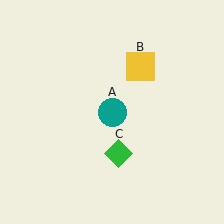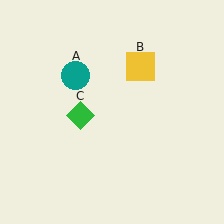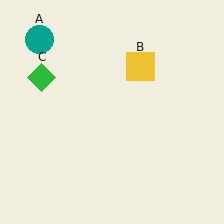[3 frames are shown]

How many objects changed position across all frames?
2 objects changed position: teal circle (object A), green diamond (object C).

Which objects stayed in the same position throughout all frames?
Yellow square (object B) remained stationary.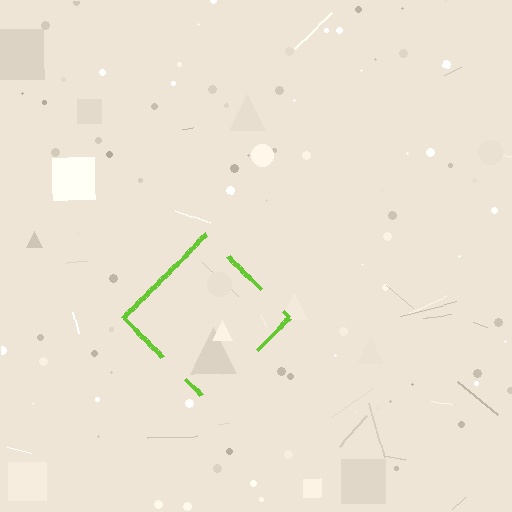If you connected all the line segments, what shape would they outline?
They would outline a diamond.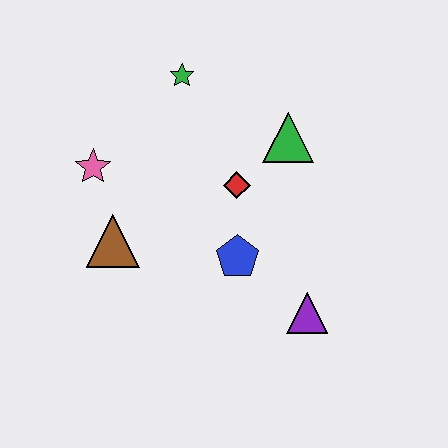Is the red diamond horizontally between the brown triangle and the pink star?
No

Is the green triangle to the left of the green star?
No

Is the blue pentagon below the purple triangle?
No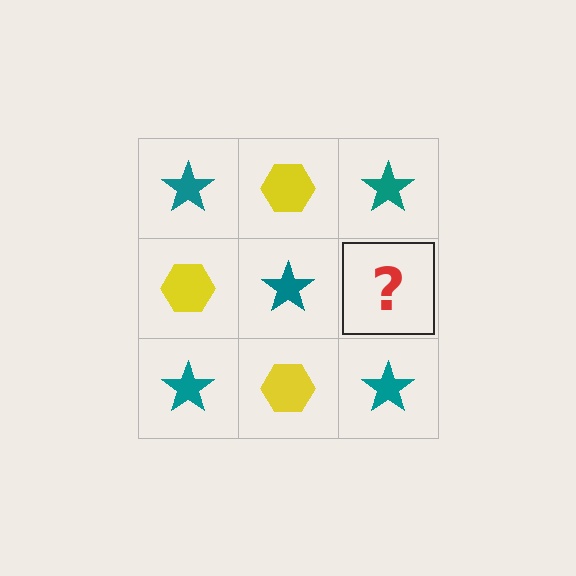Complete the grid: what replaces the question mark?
The question mark should be replaced with a yellow hexagon.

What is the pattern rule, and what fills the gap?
The rule is that it alternates teal star and yellow hexagon in a checkerboard pattern. The gap should be filled with a yellow hexagon.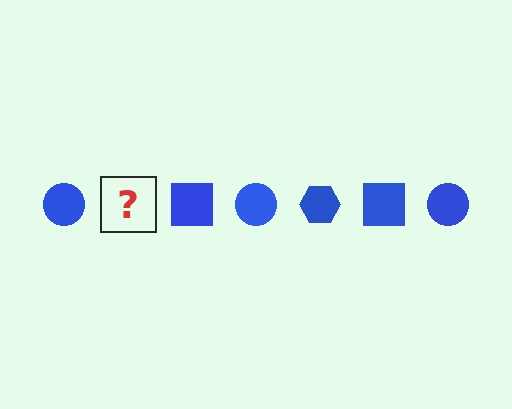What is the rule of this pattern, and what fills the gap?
The rule is that the pattern cycles through circle, hexagon, square shapes in blue. The gap should be filled with a blue hexagon.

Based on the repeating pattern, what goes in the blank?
The blank should be a blue hexagon.